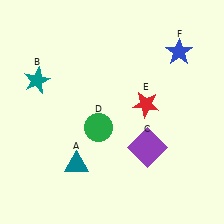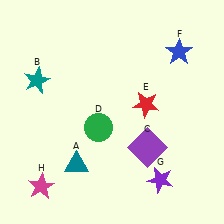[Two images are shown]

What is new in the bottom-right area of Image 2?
A purple star (G) was added in the bottom-right area of Image 2.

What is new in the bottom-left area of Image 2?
A magenta star (H) was added in the bottom-left area of Image 2.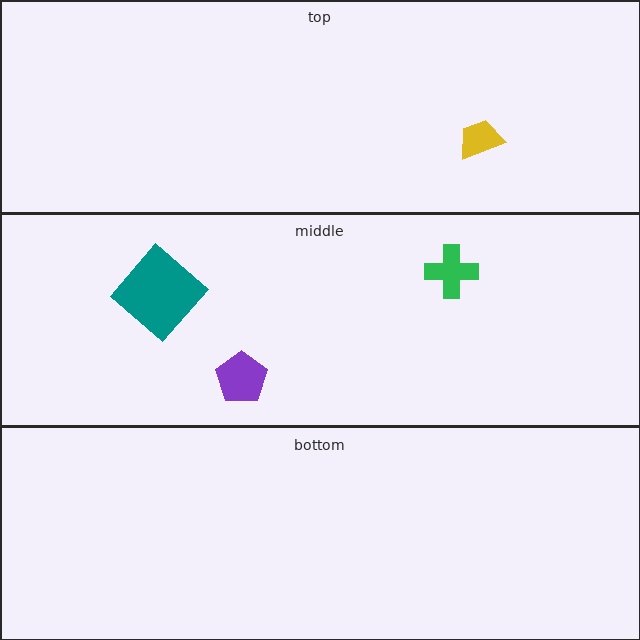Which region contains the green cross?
The middle region.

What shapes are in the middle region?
The purple pentagon, the green cross, the teal diamond.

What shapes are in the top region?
The yellow trapezoid.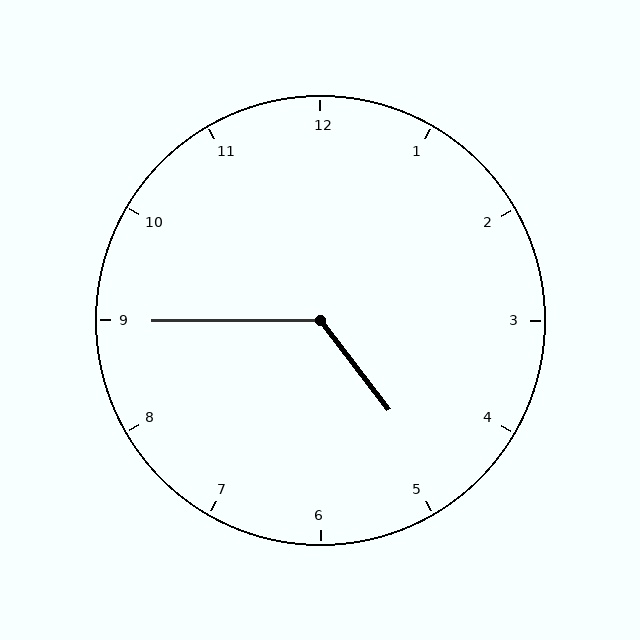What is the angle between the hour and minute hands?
Approximately 128 degrees.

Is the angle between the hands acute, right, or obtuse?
It is obtuse.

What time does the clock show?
4:45.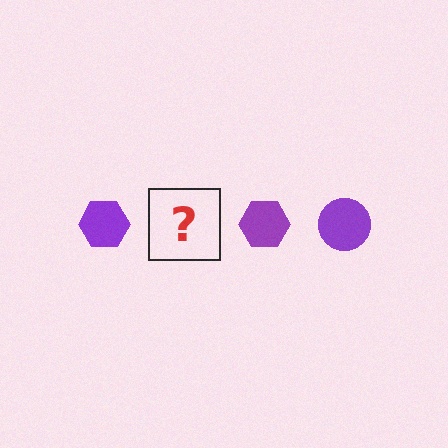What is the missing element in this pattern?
The missing element is a purple circle.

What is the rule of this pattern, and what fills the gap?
The rule is that the pattern cycles through hexagon, circle shapes in purple. The gap should be filled with a purple circle.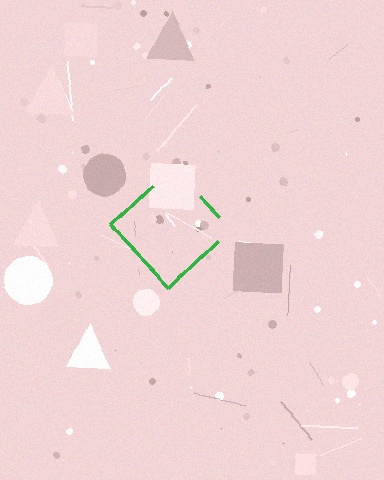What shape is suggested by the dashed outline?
The dashed outline suggests a diamond.